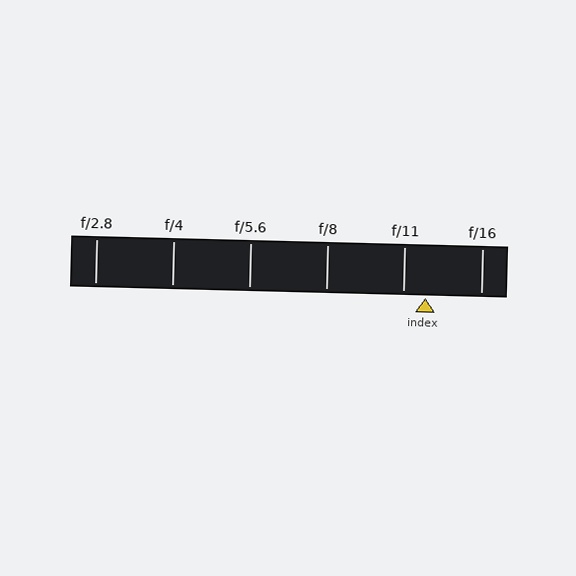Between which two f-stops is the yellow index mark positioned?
The index mark is between f/11 and f/16.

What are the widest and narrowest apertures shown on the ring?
The widest aperture shown is f/2.8 and the narrowest is f/16.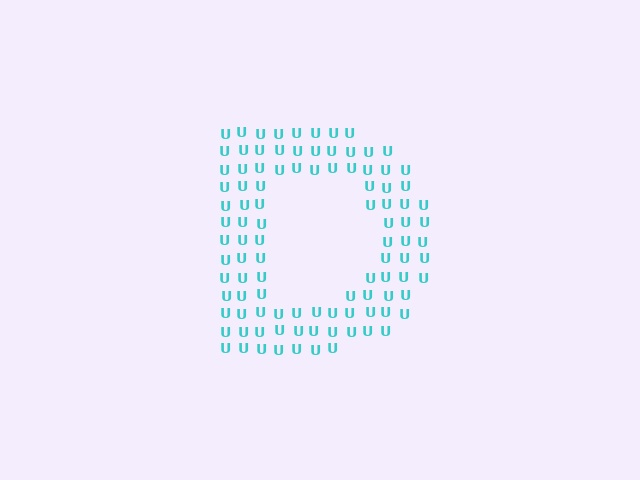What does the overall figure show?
The overall figure shows the letter D.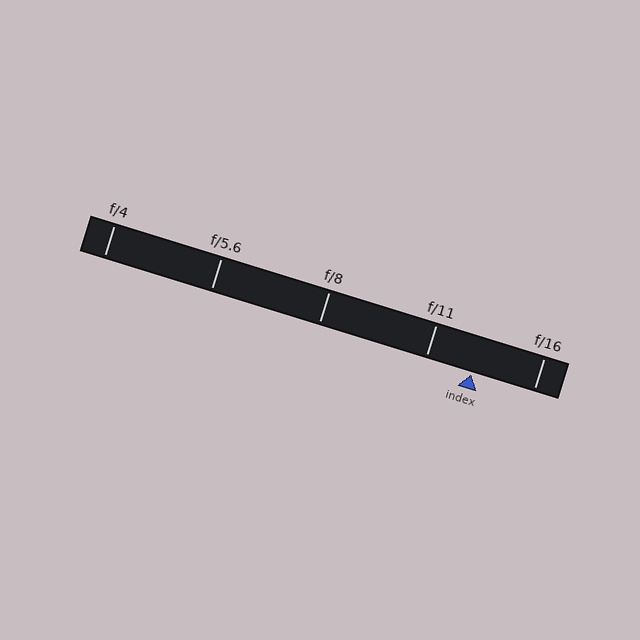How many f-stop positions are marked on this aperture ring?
There are 5 f-stop positions marked.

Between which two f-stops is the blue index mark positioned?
The index mark is between f/11 and f/16.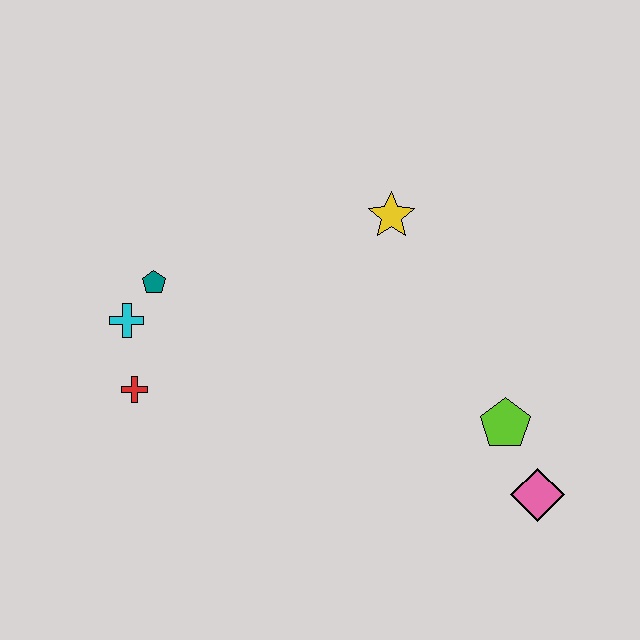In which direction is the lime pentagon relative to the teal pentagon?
The lime pentagon is to the right of the teal pentagon.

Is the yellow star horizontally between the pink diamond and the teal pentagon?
Yes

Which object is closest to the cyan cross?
The teal pentagon is closest to the cyan cross.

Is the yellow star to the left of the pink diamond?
Yes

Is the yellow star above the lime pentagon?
Yes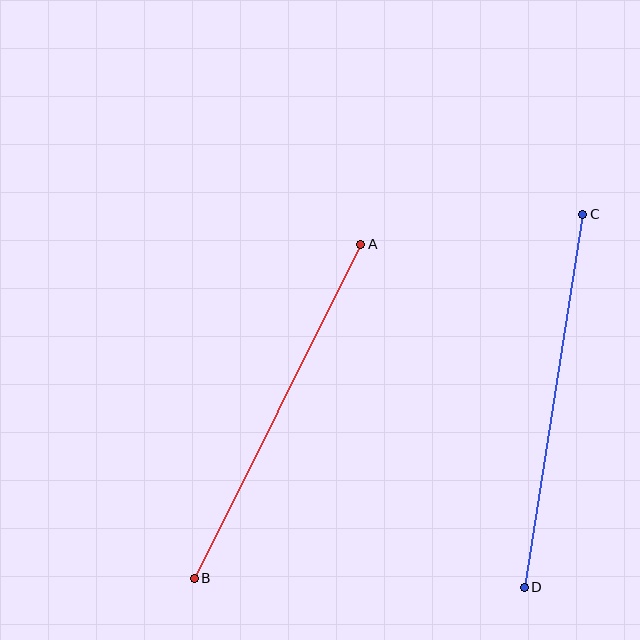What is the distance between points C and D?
The distance is approximately 377 pixels.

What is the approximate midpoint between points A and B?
The midpoint is at approximately (278, 411) pixels.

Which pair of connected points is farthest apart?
Points C and D are farthest apart.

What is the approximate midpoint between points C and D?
The midpoint is at approximately (553, 401) pixels.